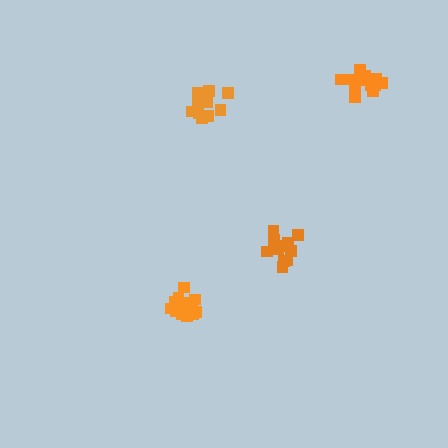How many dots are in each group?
Group 1: 10 dots, Group 2: 11 dots, Group 3: 14 dots, Group 4: 13 dots (48 total).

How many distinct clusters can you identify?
There are 4 distinct clusters.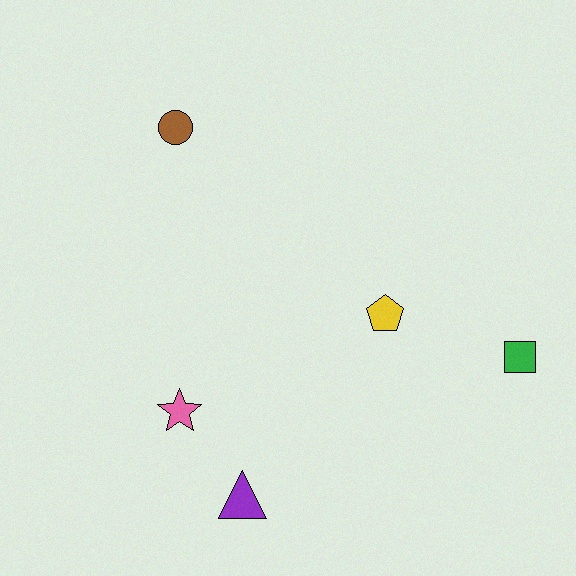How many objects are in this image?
There are 5 objects.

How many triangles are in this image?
There is 1 triangle.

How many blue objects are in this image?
There are no blue objects.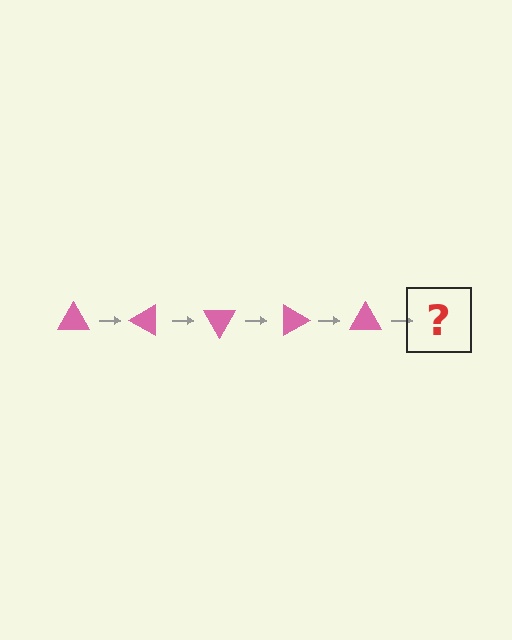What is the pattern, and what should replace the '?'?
The pattern is that the triangle rotates 30 degrees each step. The '?' should be a pink triangle rotated 150 degrees.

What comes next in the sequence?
The next element should be a pink triangle rotated 150 degrees.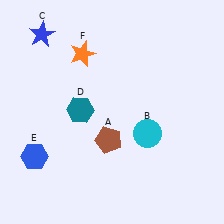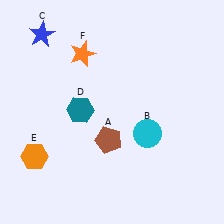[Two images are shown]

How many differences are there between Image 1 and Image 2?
There is 1 difference between the two images.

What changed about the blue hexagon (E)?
In Image 1, E is blue. In Image 2, it changed to orange.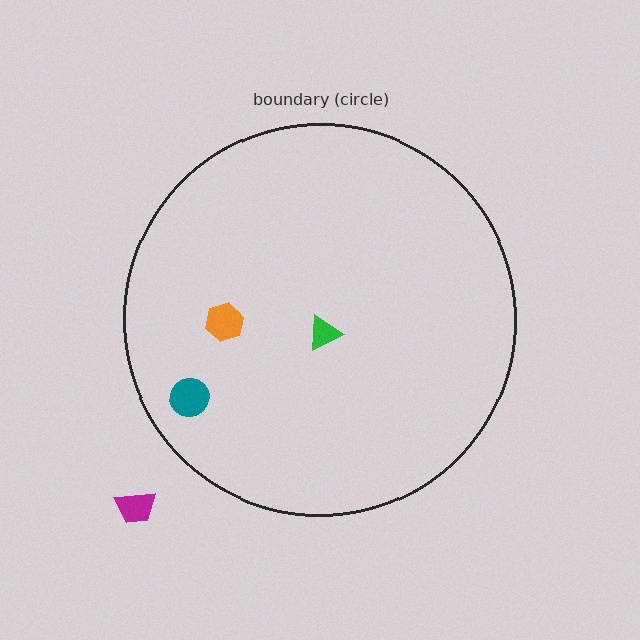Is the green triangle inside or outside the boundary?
Inside.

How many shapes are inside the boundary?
3 inside, 1 outside.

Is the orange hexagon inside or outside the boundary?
Inside.